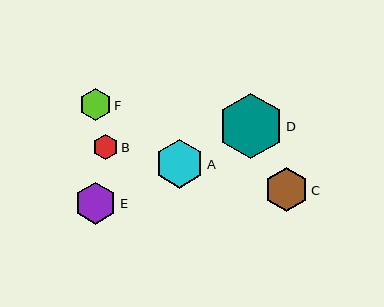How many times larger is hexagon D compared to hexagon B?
Hexagon D is approximately 2.6 times the size of hexagon B.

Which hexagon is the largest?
Hexagon D is the largest with a size of approximately 65 pixels.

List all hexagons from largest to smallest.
From largest to smallest: D, A, C, E, F, B.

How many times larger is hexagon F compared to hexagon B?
Hexagon F is approximately 1.3 times the size of hexagon B.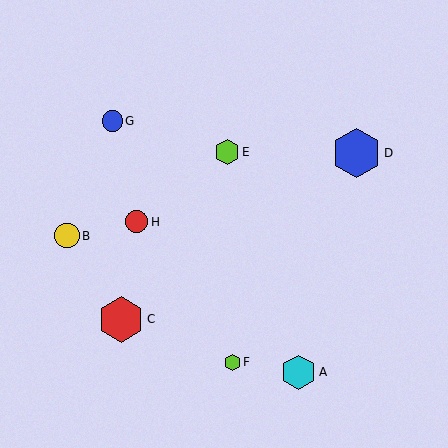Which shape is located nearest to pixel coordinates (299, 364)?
The cyan hexagon (labeled A) at (299, 372) is nearest to that location.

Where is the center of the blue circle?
The center of the blue circle is at (112, 121).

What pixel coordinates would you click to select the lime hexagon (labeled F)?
Click at (232, 362) to select the lime hexagon F.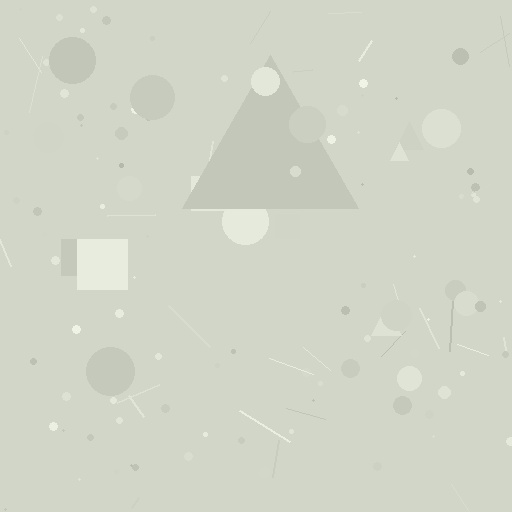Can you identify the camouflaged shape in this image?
The camouflaged shape is a triangle.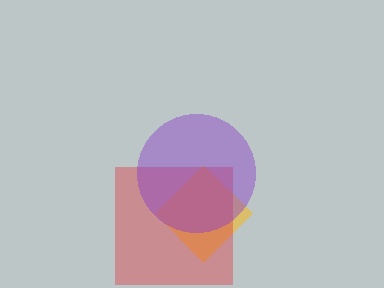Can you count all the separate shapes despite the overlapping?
Yes, there are 3 separate shapes.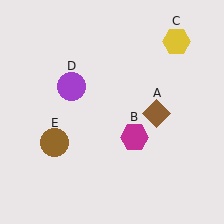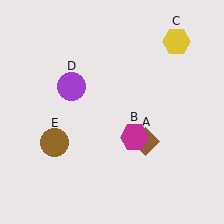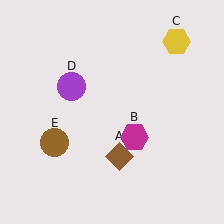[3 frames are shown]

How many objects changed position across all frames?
1 object changed position: brown diamond (object A).